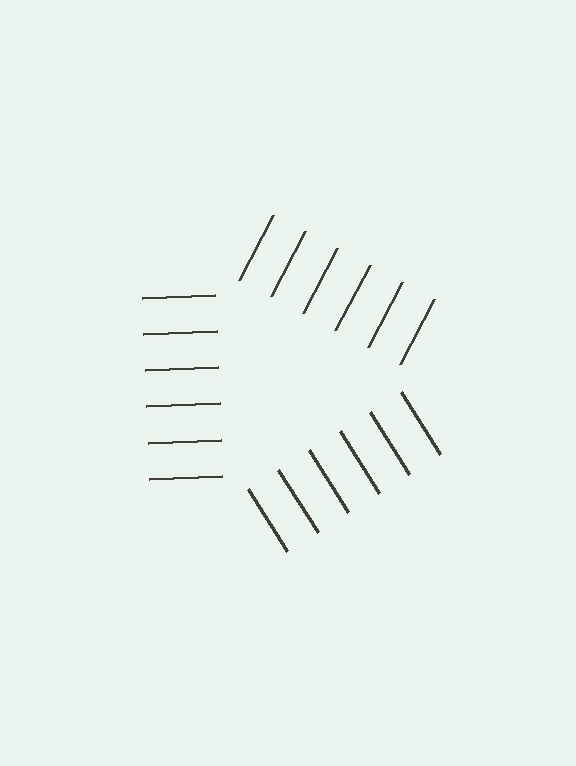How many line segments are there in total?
18 — 6 along each of the 3 edges.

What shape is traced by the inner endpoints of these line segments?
An illusory triangle — the line segments terminate on its edges but no continuous stroke is drawn.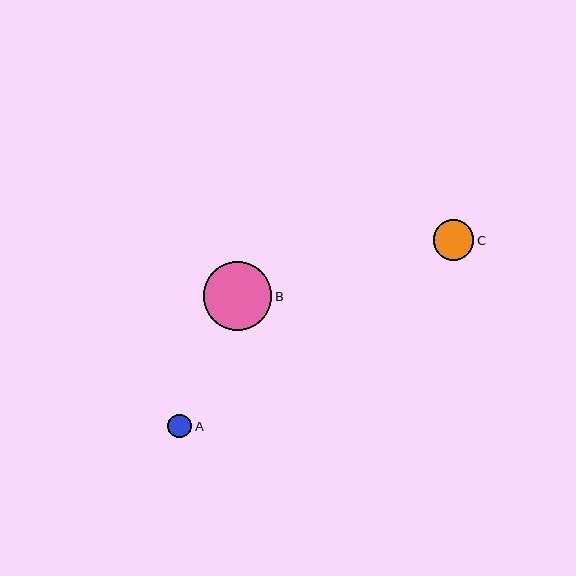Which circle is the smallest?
Circle A is the smallest with a size of approximately 24 pixels.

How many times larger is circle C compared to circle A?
Circle C is approximately 1.7 times the size of circle A.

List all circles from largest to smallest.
From largest to smallest: B, C, A.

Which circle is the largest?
Circle B is the largest with a size of approximately 69 pixels.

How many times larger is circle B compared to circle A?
Circle B is approximately 2.9 times the size of circle A.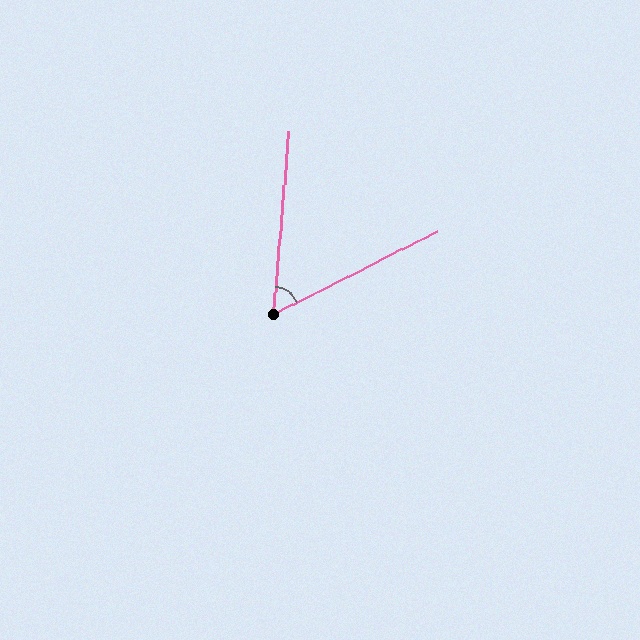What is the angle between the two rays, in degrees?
Approximately 58 degrees.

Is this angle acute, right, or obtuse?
It is acute.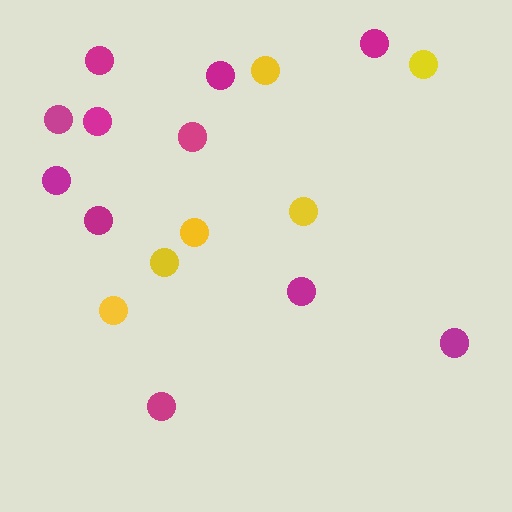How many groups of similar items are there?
There are 2 groups: one group of yellow circles (6) and one group of magenta circles (11).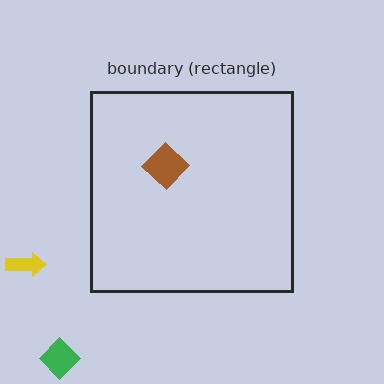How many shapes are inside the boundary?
1 inside, 2 outside.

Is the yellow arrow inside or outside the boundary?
Outside.